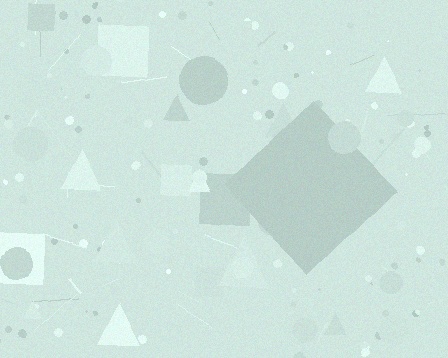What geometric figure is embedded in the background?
A diamond is embedded in the background.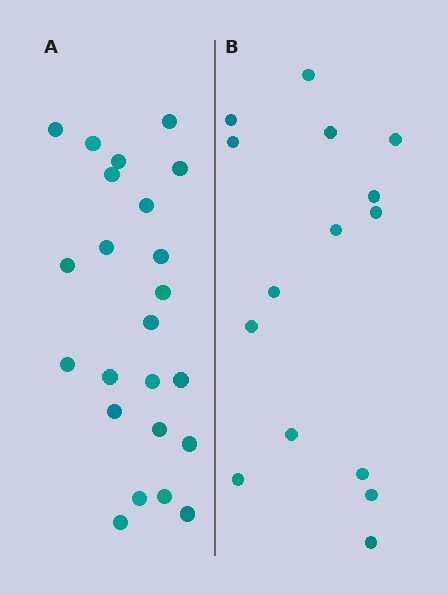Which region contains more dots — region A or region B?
Region A (the left region) has more dots.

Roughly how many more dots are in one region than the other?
Region A has roughly 8 or so more dots than region B.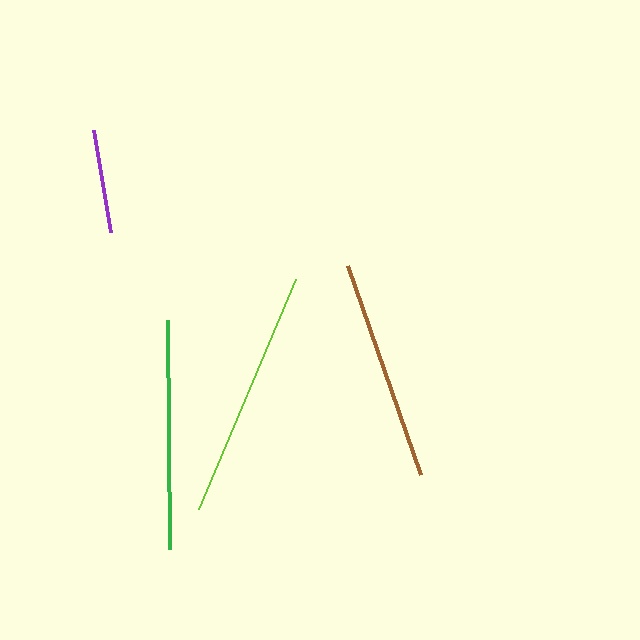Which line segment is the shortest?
The purple line is the shortest at approximately 104 pixels.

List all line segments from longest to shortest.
From longest to shortest: lime, green, brown, purple.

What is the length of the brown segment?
The brown segment is approximately 222 pixels long.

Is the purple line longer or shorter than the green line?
The green line is longer than the purple line.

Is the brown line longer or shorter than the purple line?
The brown line is longer than the purple line.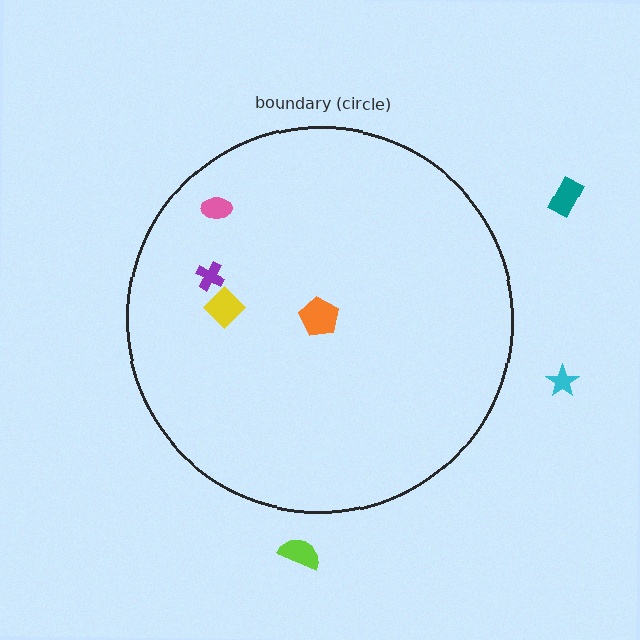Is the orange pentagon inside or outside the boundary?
Inside.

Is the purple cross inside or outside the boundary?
Inside.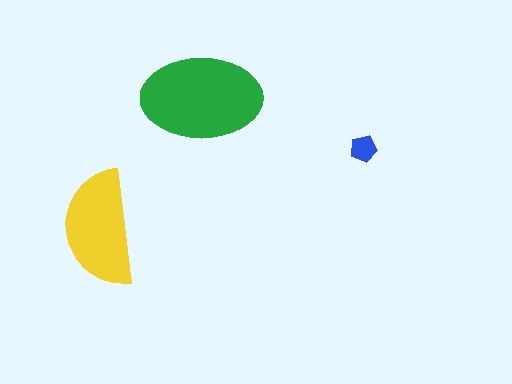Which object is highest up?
The green ellipse is topmost.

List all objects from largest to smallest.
The green ellipse, the yellow semicircle, the blue pentagon.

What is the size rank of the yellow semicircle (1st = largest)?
2nd.